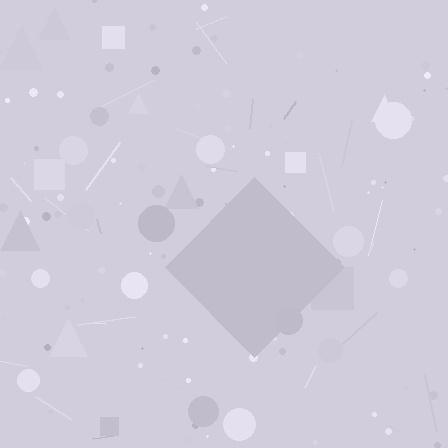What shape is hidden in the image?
A diamond is hidden in the image.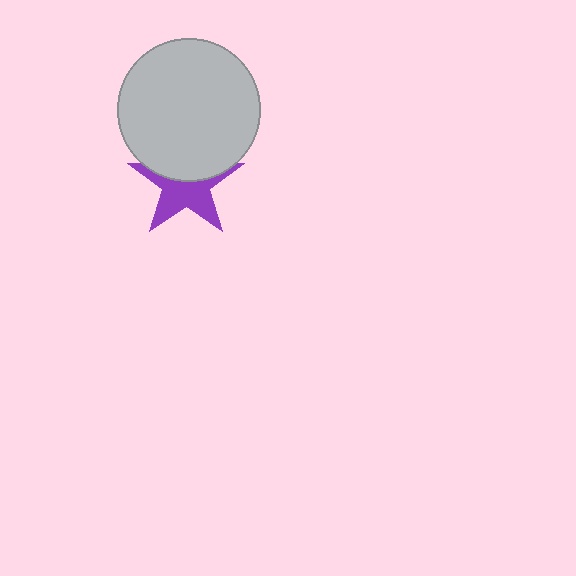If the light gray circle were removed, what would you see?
You would see the complete purple star.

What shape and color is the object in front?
The object in front is a light gray circle.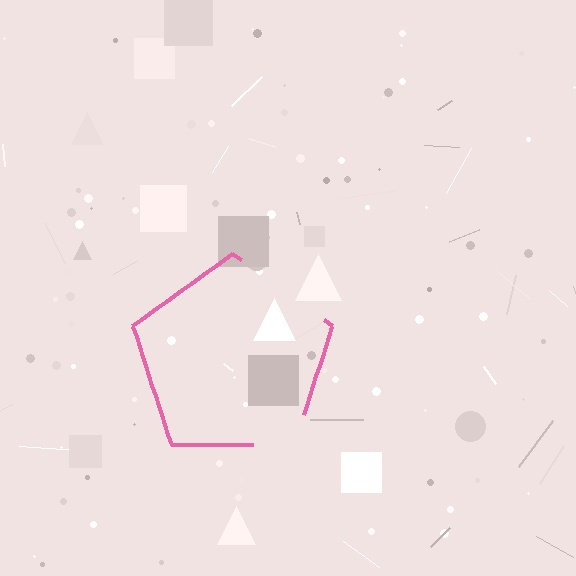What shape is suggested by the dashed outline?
The dashed outline suggests a pentagon.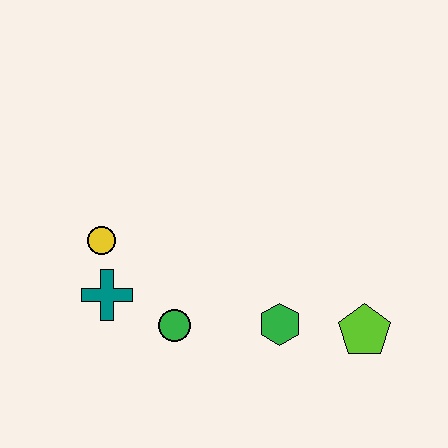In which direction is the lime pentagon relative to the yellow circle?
The lime pentagon is to the right of the yellow circle.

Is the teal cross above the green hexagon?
Yes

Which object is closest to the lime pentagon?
The green hexagon is closest to the lime pentagon.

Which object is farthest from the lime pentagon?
The yellow circle is farthest from the lime pentagon.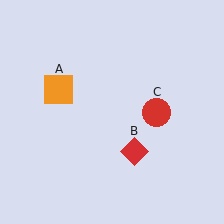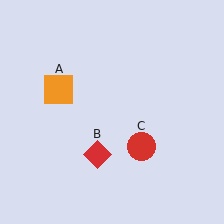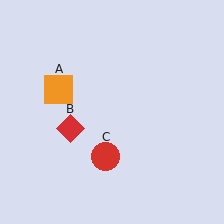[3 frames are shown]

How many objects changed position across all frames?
2 objects changed position: red diamond (object B), red circle (object C).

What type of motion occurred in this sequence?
The red diamond (object B), red circle (object C) rotated clockwise around the center of the scene.